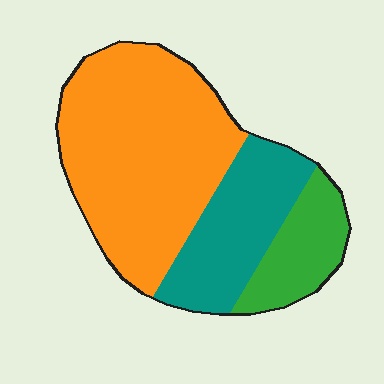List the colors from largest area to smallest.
From largest to smallest: orange, teal, green.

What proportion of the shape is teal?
Teal covers about 25% of the shape.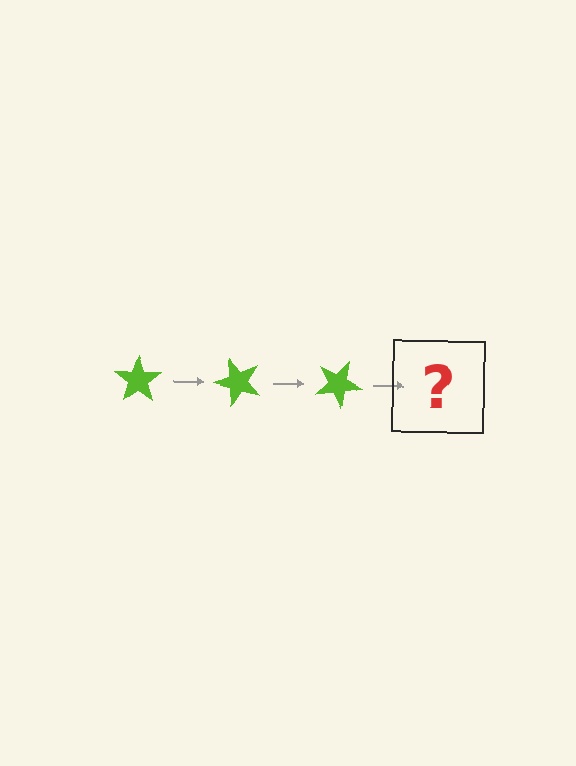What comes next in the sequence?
The next element should be a lime star rotated 150 degrees.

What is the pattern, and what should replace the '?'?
The pattern is that the star rotates 50 degrees each step. The '?' should be a lime star rotated 150 degrees.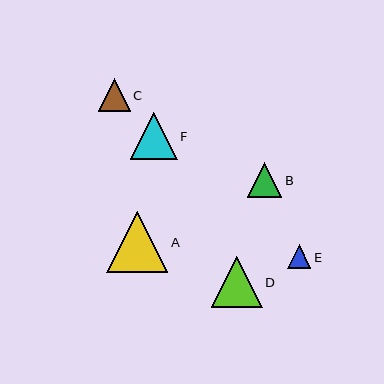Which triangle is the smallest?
Triangle E is the smallest with a size of approximately 23 pixels.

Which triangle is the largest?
Triangle A is the largest with a size of approximately 61 pixels.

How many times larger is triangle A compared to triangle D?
Triangle A is approximately 1.2 times the size of triangle D.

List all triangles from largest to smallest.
From largest to smallest: A, D, F, B, C, E.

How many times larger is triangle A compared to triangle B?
Triangle A is approximately 1.7 times the size of triangle B.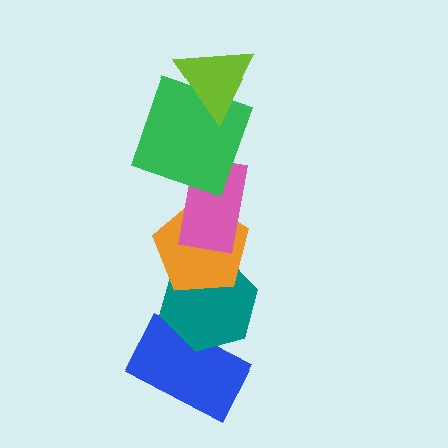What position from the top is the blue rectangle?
The blue rectangle is 6th from the top.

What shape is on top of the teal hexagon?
The orange pentagon is on top of the teal hexagon.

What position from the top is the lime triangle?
The lime triangle is 1st from the top.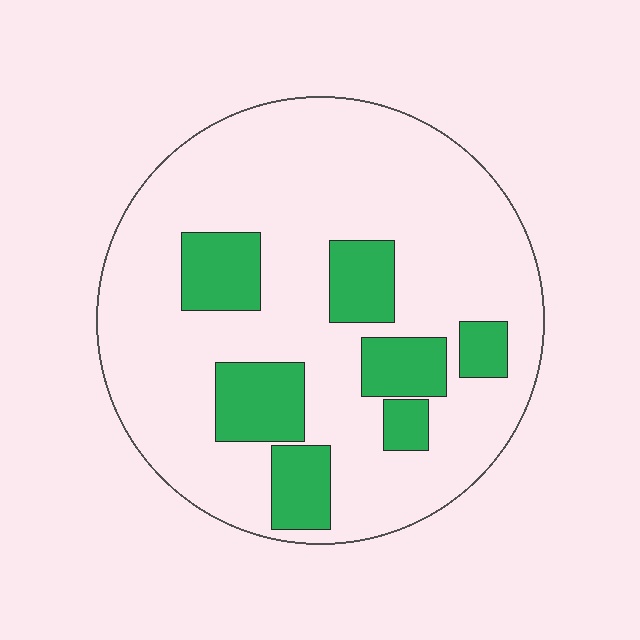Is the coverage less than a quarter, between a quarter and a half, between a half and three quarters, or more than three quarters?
Less than a quarter.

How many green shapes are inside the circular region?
7.